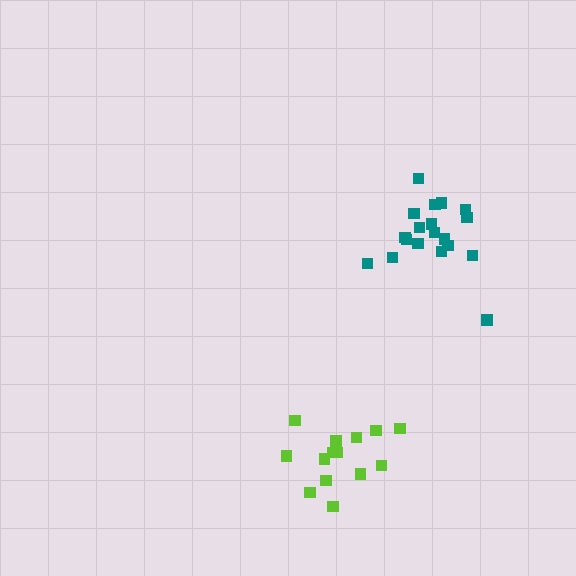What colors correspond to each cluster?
The clusters are colored: teal, lime.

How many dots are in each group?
Group 1: 19 dots, Group 2: 15 dots (34 total).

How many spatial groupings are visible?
There are 2 spatial groupings.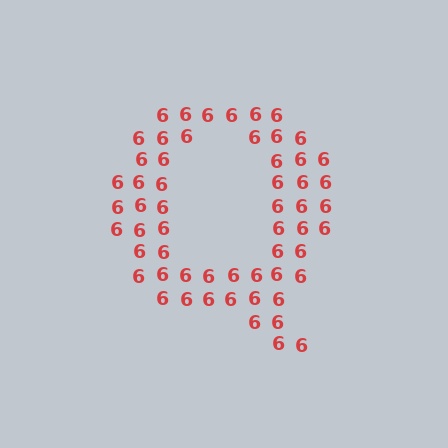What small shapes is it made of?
It is made of small digit 6's.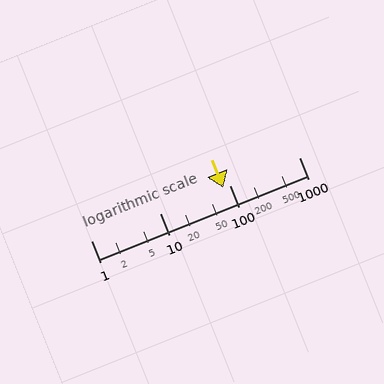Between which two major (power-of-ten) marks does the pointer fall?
The pointer is between 10 and 100.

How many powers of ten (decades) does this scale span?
The scale spans 3 decades, from 1 to 1000.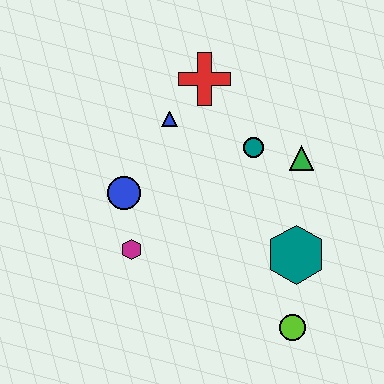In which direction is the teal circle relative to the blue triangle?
The teal circle is to the right of the blue triangle.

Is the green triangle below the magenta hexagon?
No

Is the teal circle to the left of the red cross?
No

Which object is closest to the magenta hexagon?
The blue circle is closest to the magenta hexagon.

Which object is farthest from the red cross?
The lime circle is farthest from the red cross.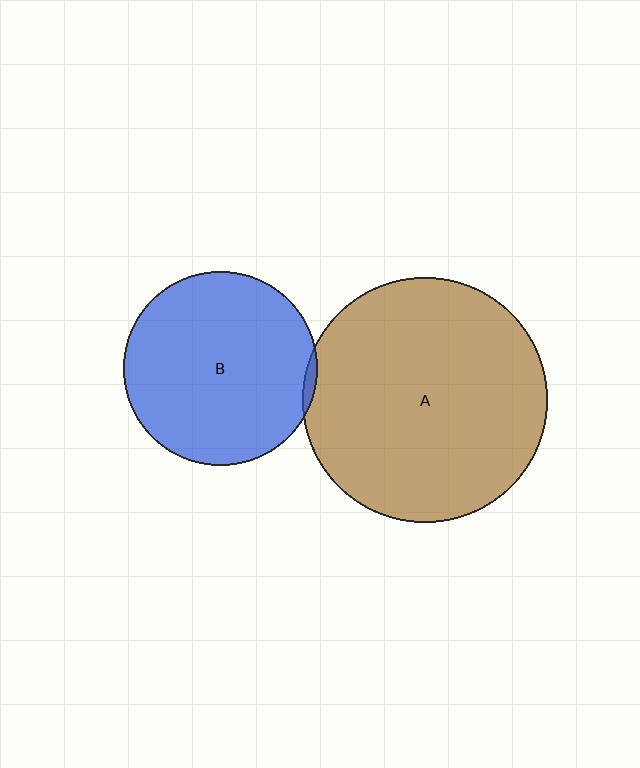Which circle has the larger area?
Circle A (brown).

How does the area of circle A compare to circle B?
Approximately 1.6 times.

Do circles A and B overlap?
Yes.